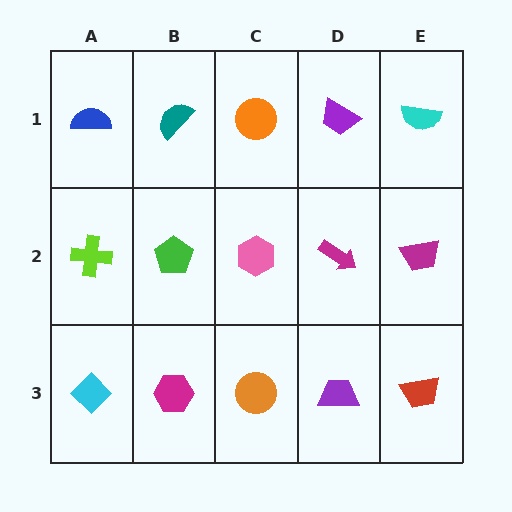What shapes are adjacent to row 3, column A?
A lime cross (row 2, column A), a magenta hexagon (row 3, column B).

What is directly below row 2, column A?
A cyan diamond.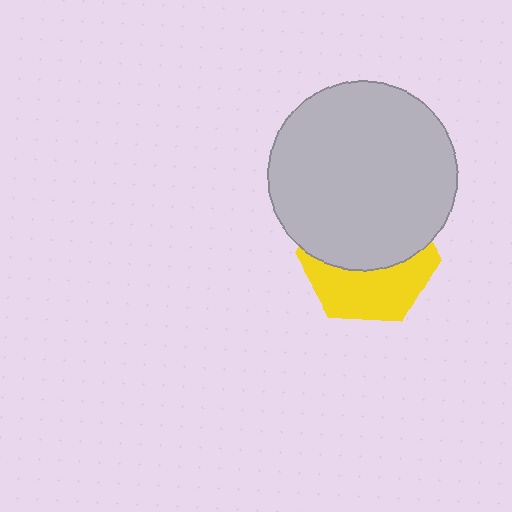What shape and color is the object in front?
The object in front is a light gray circle.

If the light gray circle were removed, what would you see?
You would see the complete yellow hexagon.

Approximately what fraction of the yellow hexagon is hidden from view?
Roughly 56% of the yellow hexagon is hidden behind the light gray circle.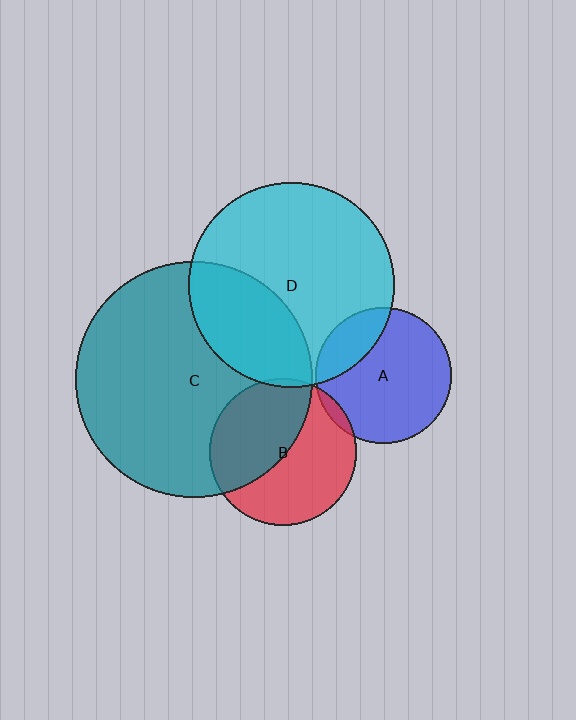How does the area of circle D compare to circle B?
Approximately 2.0 times.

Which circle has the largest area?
Circle C (teal).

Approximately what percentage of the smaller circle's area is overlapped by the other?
Approximately 5%.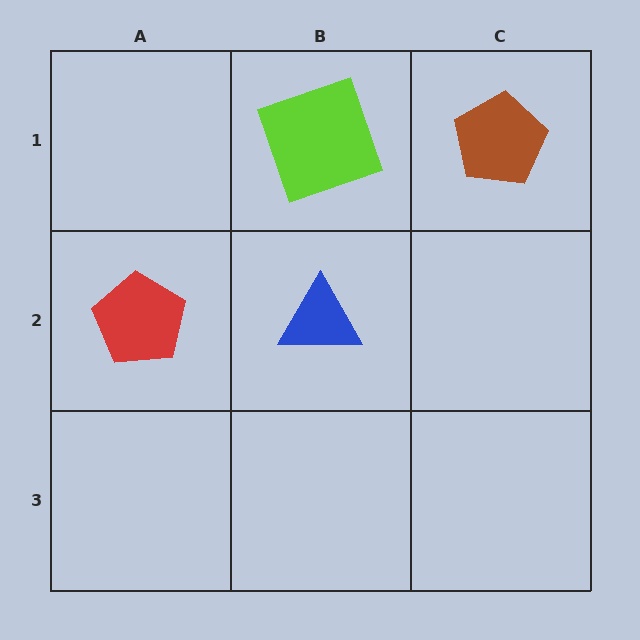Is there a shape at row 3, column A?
No, that cell is empty.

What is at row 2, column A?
A red pentagon.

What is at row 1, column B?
A lime square.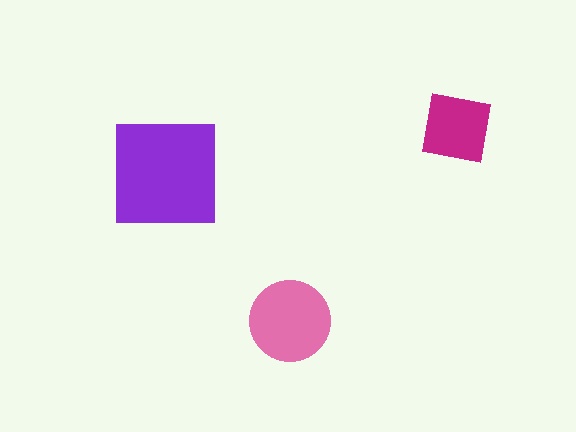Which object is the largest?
The purple square.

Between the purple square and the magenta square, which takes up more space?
The purple square.